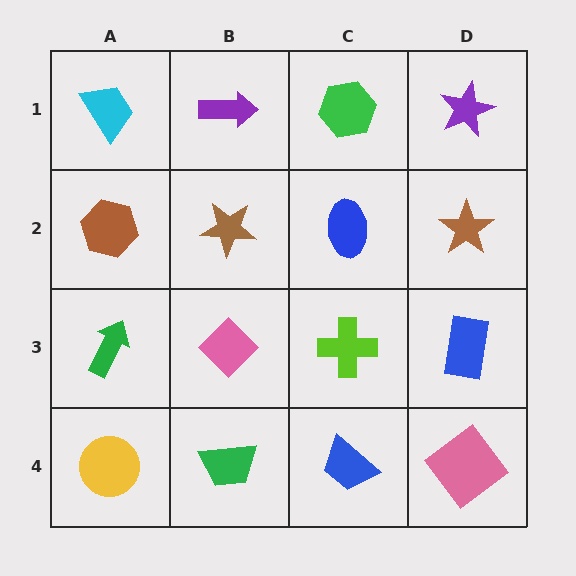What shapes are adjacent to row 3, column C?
A blue ellipse (row 2, column C), a blue trapezoid (row 4, column C), a pink diamond (row 3, column B), a blue rectangle (row 3, column D).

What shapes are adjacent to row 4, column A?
A green arrow (row 3, column A), a green trapezoid (row 4, column B).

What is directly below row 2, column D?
A blue rectangle.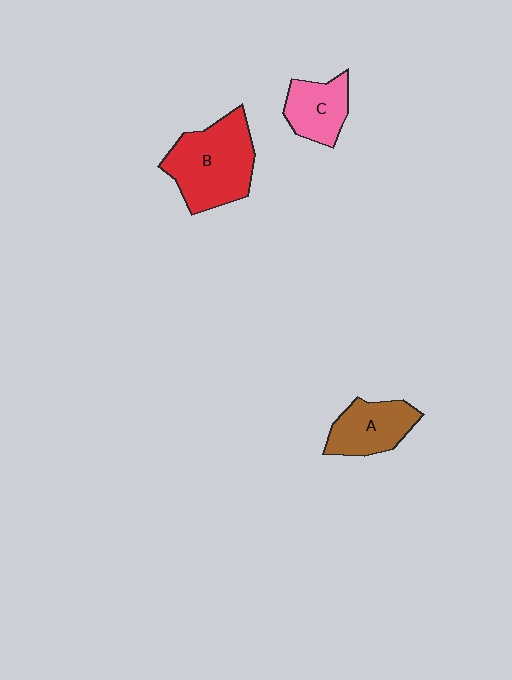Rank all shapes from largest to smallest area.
From largest to smallest: B (red), A (brown), C (pink).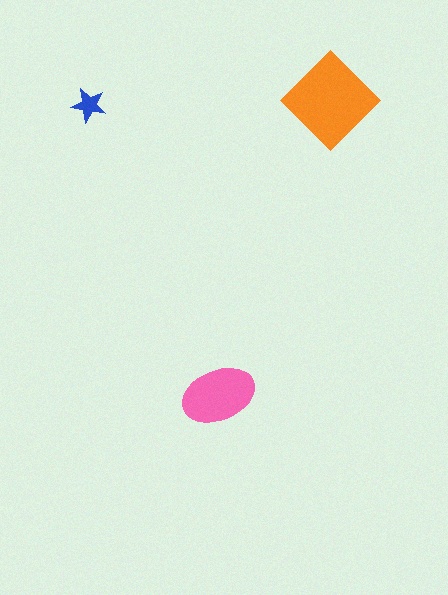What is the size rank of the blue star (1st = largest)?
3rd.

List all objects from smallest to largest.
The blue star, the pink ellipse, the orange diamond.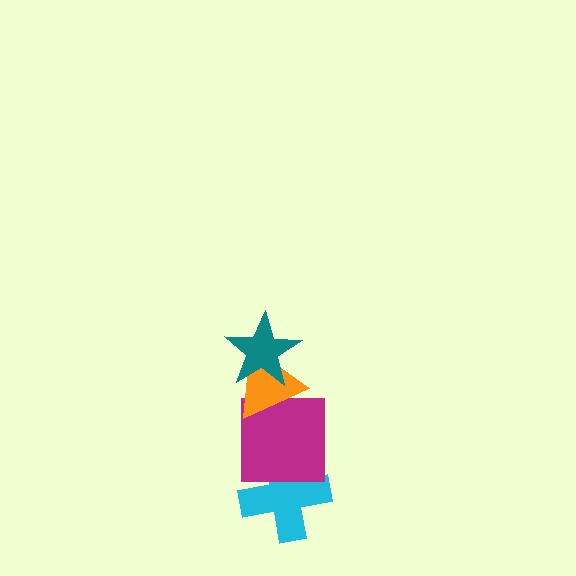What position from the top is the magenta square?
The magenta square is 3rd from the top.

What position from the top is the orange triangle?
The orange triangle is 2nd from the top.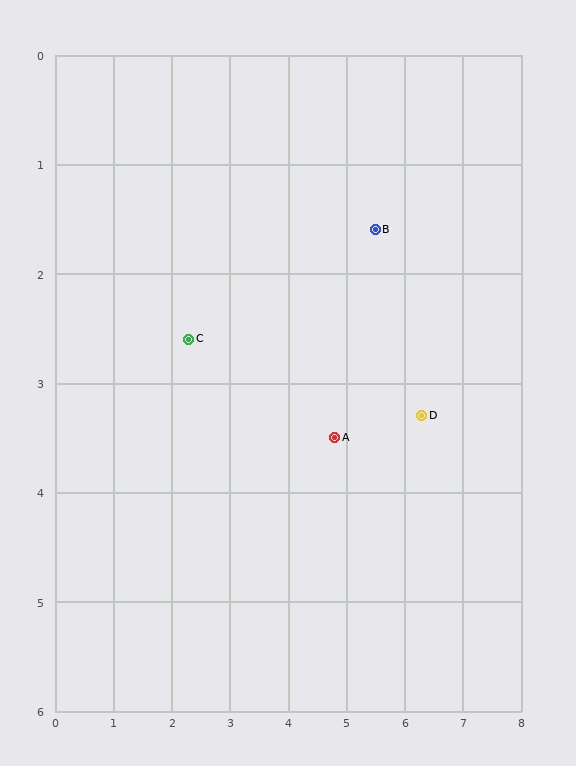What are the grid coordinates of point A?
Point A is at approximately (4.8, 3.5).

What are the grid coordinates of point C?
Point C is at approximately (2.3, 2.6).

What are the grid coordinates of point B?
Point B is at approximately (5.5, 1.6).